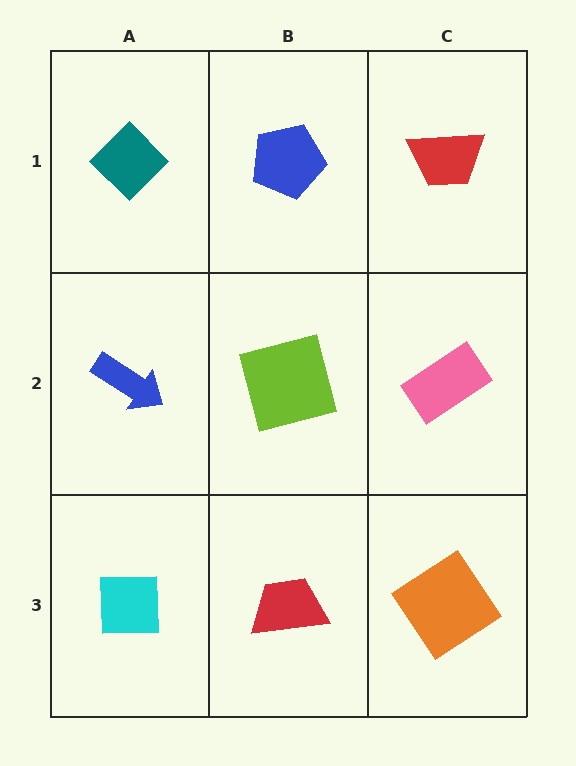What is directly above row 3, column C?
A pink rectangle.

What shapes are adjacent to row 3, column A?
A blue arrow (row 2, column A), a red trapezoid (row 3, column B).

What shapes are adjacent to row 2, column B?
A blue pentagon (row 1, column B), a red trapezoid (row 3, column B), a blue arrow (row 2, column A), a pink rectangle (row 2, column C).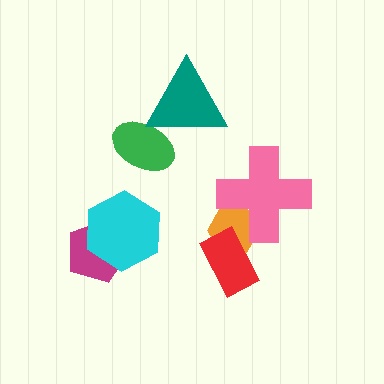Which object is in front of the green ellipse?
The teal triangle is in front of the green ellipse.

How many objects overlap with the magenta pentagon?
1 object overlaps with the magenta pentagon.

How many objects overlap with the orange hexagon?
2 objects overlap with the orange hexagon.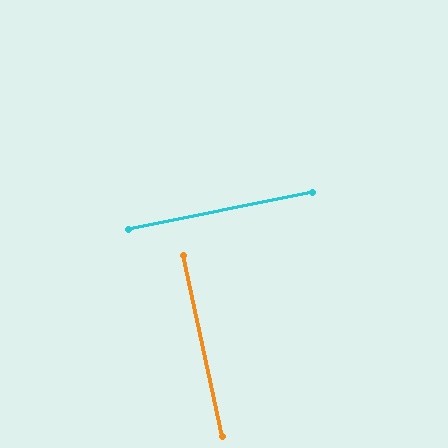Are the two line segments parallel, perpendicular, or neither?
Perpendicular — they meet at approximately 89°.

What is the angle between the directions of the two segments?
Approximately 89 degrees.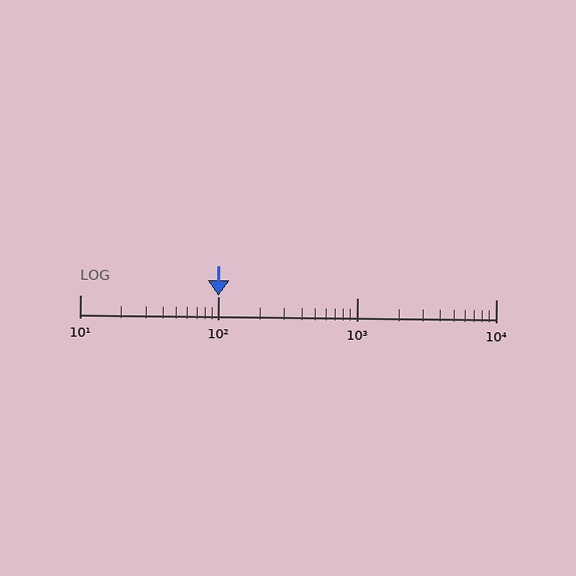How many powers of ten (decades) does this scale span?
The scale spans 3 decades, from 10 to 10000.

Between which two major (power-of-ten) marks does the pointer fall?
The pointer is between 100 and 1000.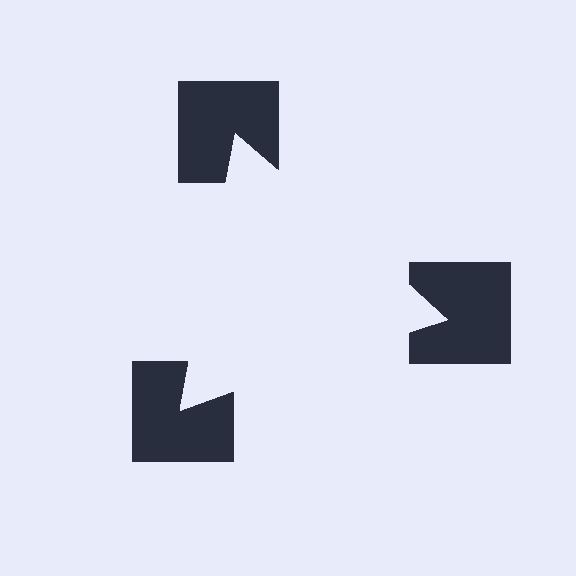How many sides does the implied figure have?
3 sides.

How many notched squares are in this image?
There are 3 — one at each vertex of the illusory triangle.